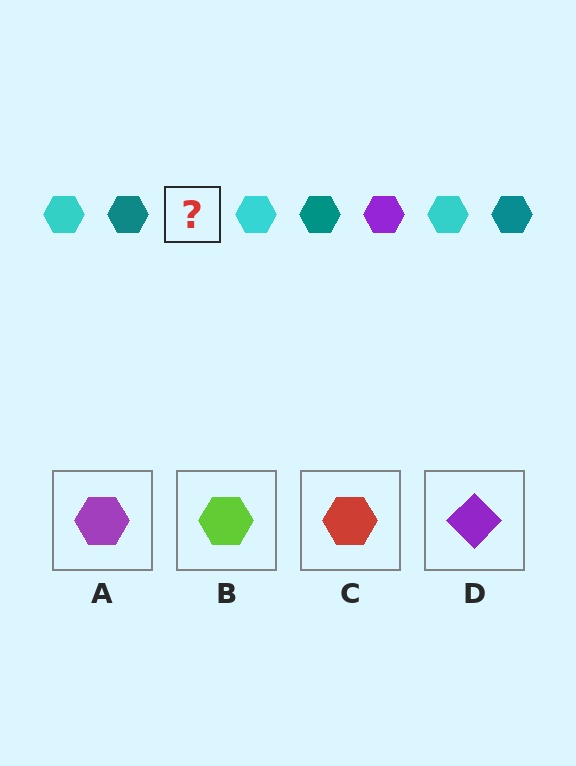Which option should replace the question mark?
Option A.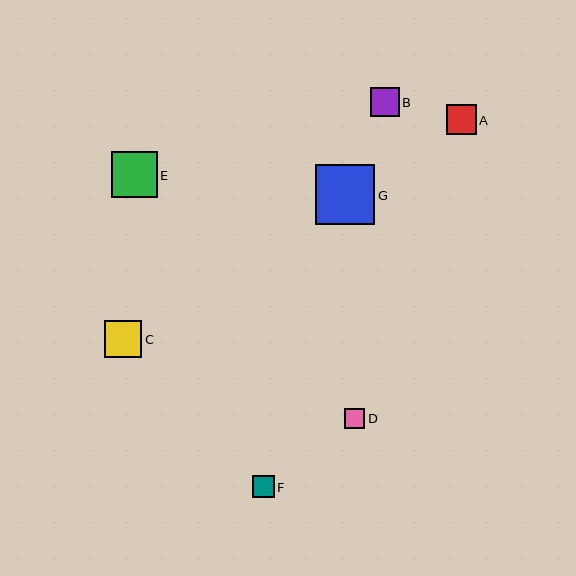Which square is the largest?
Square G is the largest with a size of approximately 60 pixels.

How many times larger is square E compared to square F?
Square E is approximately 2.1 times the size of square F.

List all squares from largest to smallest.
From largest to smallest: G, E, C, A, B, F, D.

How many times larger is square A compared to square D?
Square A is approximately 1.5 times the size of square D.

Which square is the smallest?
Square D is the smallest with a size of approximately 20 pixels.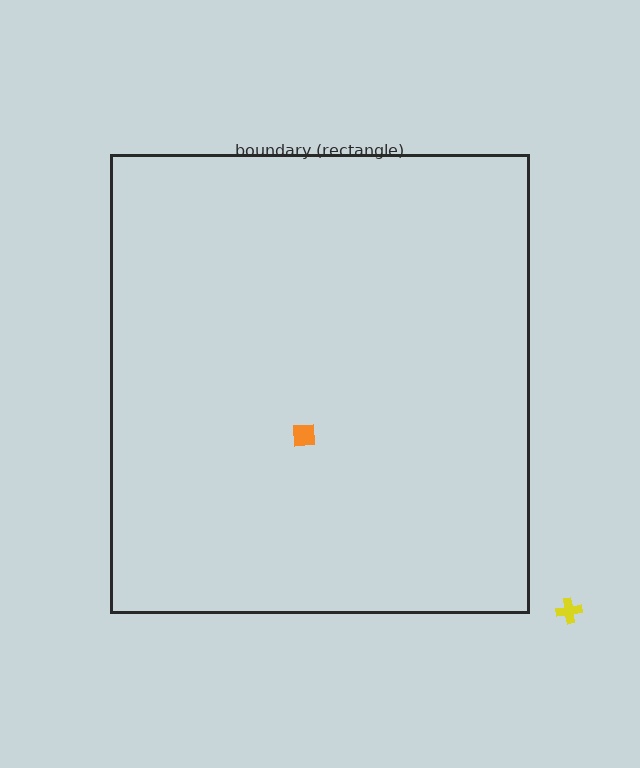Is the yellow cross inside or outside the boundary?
Outside.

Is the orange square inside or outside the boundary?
Inside.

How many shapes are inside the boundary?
1 inside, 1 outside.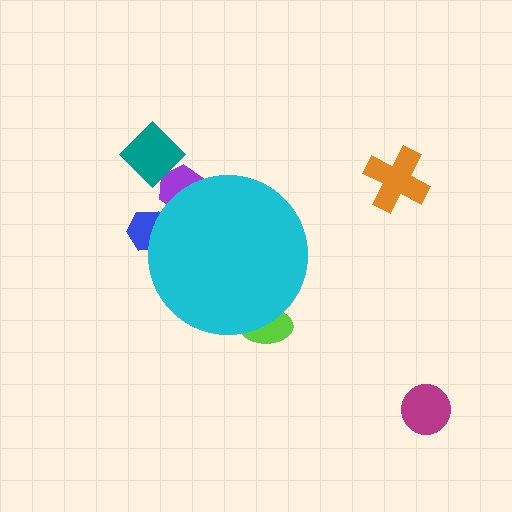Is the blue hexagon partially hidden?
Yes, the blue hexagon is partially hidden behind the cyan circle.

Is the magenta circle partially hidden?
No, the magenta circle is fully visible.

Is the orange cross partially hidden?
No, the orange cross is fully visible.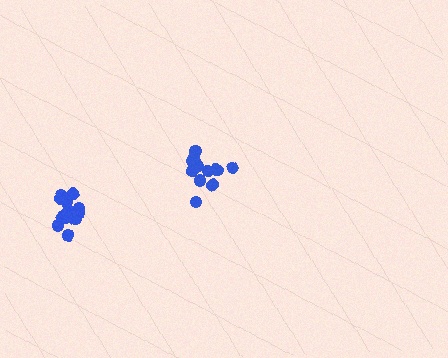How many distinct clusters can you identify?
There are 2 distinct clusters.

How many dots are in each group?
Group 1: 14 dots, Group 2: 14 dots (28 total).